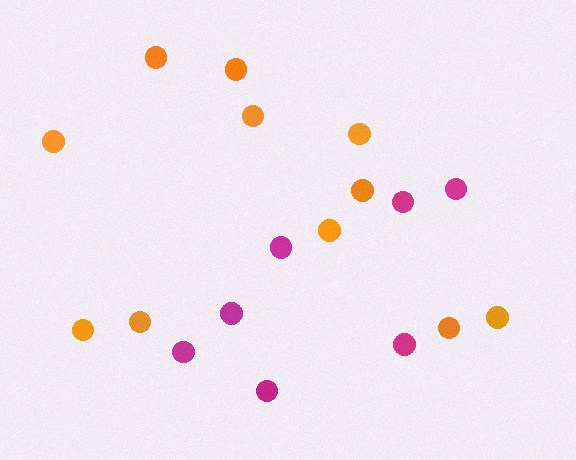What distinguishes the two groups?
There are 2 groups: one group of orange circles (11) and one group of magenta circles (7).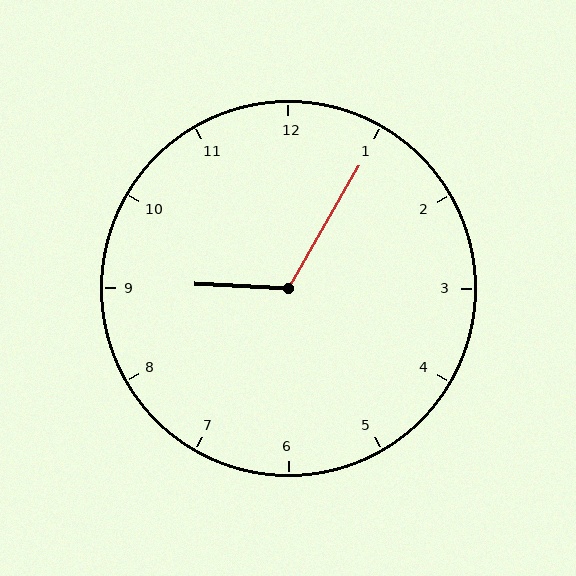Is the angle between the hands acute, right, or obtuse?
It is obtuse.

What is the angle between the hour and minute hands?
Approximately 118 degrees.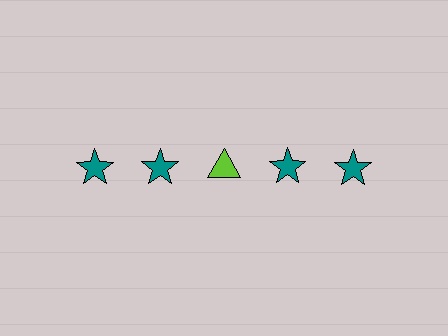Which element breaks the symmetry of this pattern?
The lime triangle in the top row, center column breaks the symmetry. All other shapes are teal stars.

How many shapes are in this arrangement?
There are 5 shapes arranged in a grid pattern.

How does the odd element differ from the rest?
It differs in both color (lime instead of teal) and shape (triangle instead of star).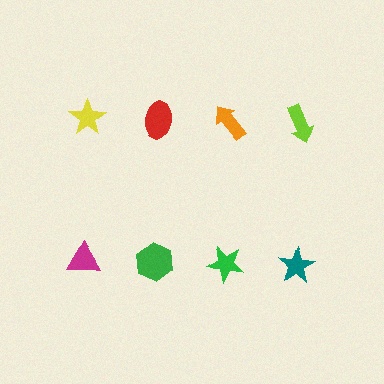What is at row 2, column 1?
A magenta triangle.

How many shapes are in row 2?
4 shapes.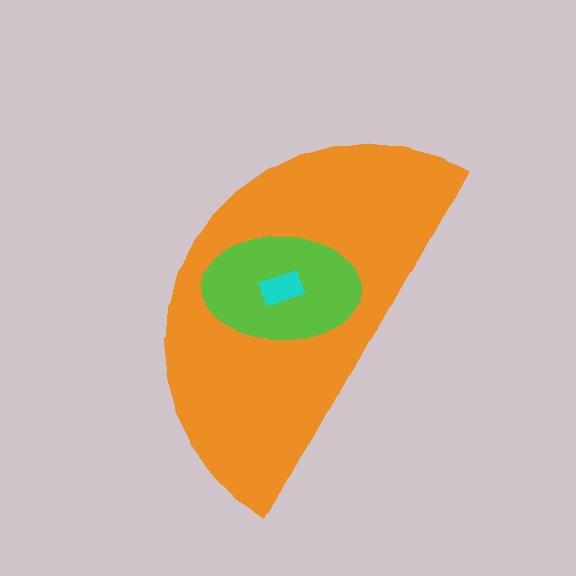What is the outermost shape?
The orange semicircle.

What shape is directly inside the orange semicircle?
The lime ellipse.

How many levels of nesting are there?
3.